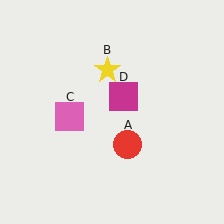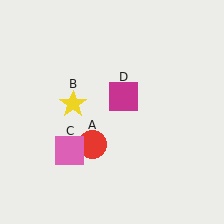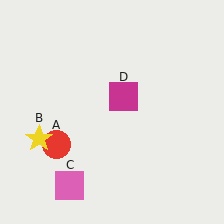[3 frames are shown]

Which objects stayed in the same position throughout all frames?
Magenta square (object D) remained stationary.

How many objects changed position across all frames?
3 objects changed position: red circle (object A), yellow star (object B), pink square (object C).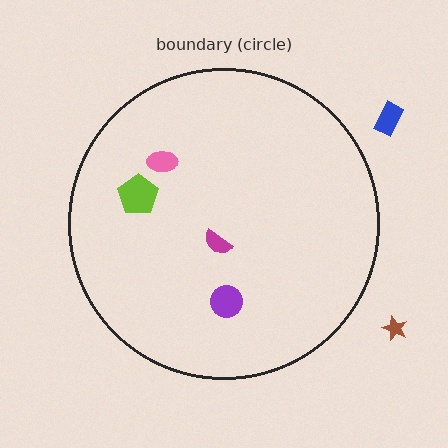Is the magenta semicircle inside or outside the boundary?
Inside.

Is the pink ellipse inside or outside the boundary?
Inside.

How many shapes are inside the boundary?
4 inside, 2 outside.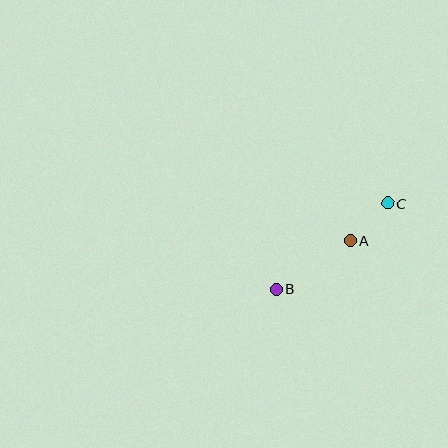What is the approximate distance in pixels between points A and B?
The distance between A and B is approximately 89 pixels.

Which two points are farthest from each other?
Points B and C are farthest from each other.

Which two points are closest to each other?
Points A and C are closest to each other.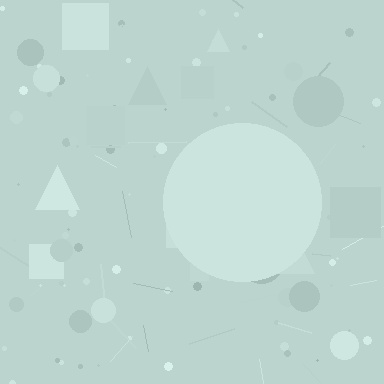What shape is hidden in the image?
A circle is hidden in the image.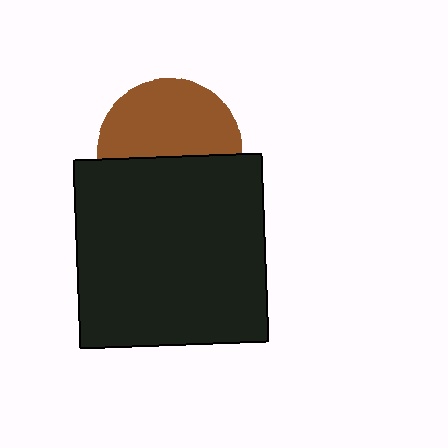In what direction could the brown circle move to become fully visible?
The brown circle could move up. That would shift it out from behind the black square entirely.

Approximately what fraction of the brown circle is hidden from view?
Roughly 46% of the brown circle is hidden behind the black square.